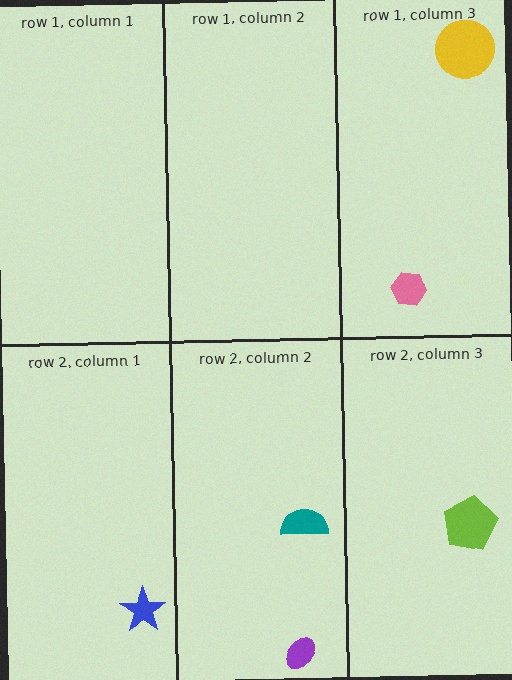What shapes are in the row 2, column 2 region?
The purple ellipse, the teal semicircle.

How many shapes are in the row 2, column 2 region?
2.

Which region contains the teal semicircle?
The row 2, column 2 region.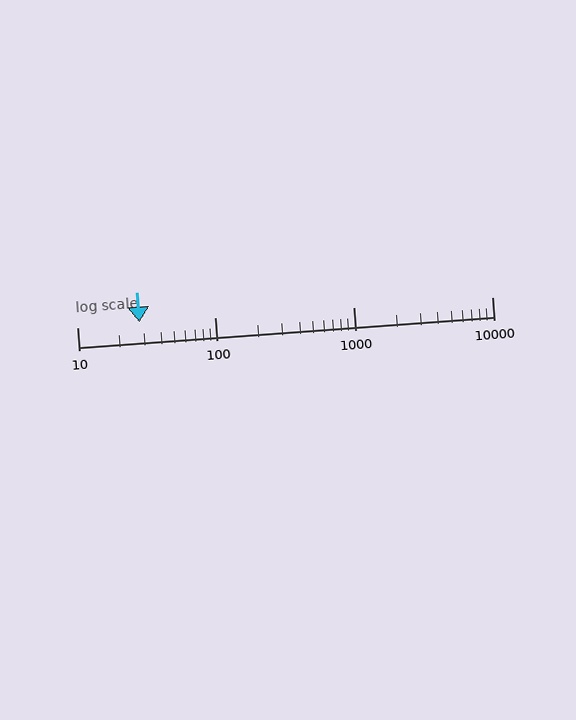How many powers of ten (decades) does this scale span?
The scale spans 3 decades, from 10 to 10000.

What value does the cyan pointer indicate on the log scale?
The pointer indicates approximately 28.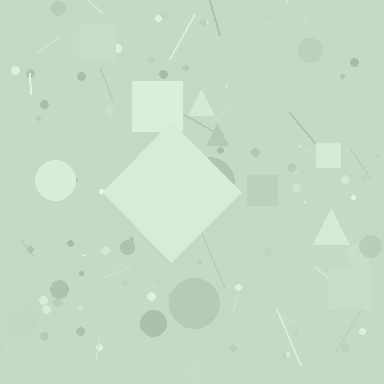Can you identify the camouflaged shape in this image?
The camouflaged shape is a diamond.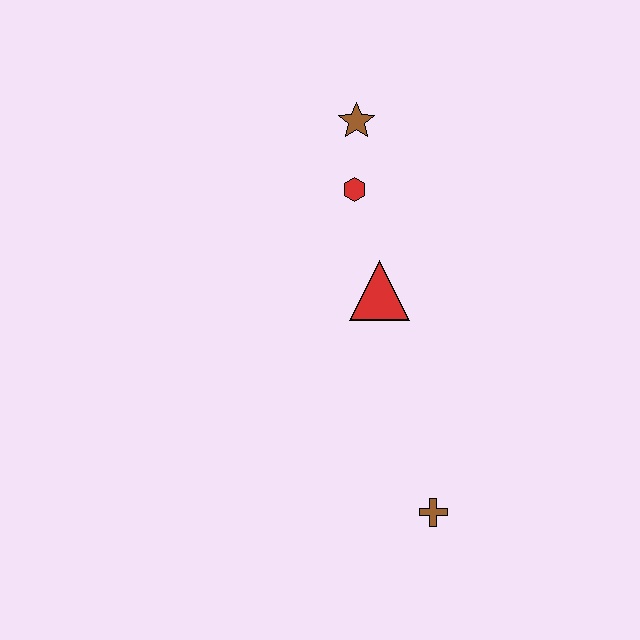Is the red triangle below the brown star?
Yes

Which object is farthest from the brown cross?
The brown star is farthest from the brown cross.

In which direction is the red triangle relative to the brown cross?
The red triangle is above the brown cross.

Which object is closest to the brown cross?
The red triangle is closest to the brown cross.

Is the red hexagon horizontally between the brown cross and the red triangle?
No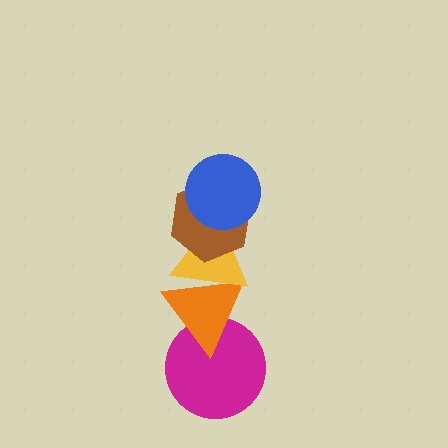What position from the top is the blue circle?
The blue circle is 1st from the top.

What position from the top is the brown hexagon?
The brown hexagon is 2nd from the top.